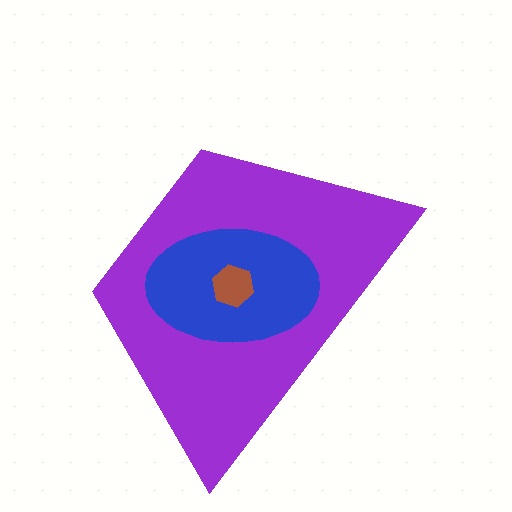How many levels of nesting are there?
3.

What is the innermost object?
The brown hexagon.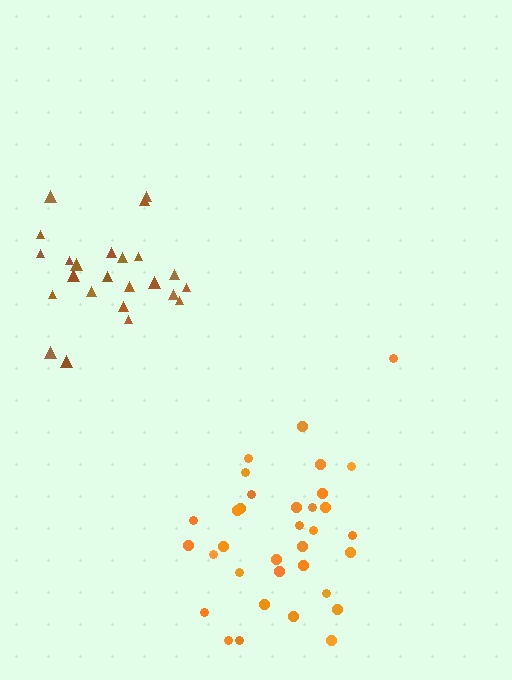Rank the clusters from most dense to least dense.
brown, orange.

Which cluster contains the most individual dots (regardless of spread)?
Orange (34).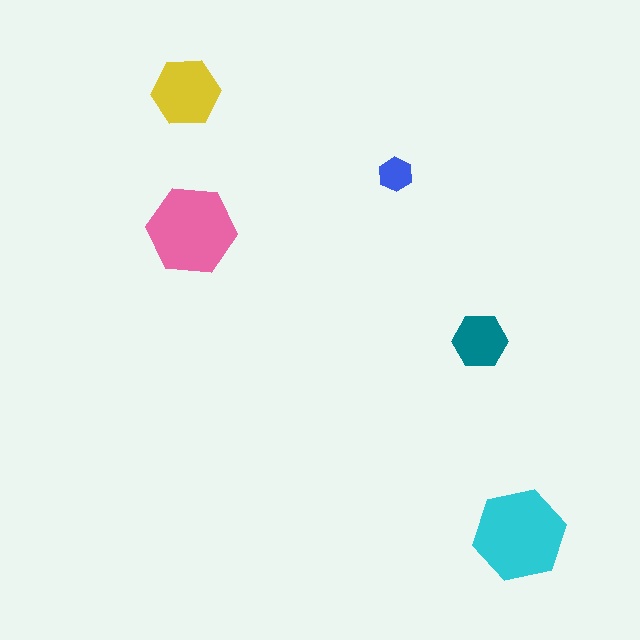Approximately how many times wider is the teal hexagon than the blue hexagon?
About 1.5 times wider.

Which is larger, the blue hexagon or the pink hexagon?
The pink one.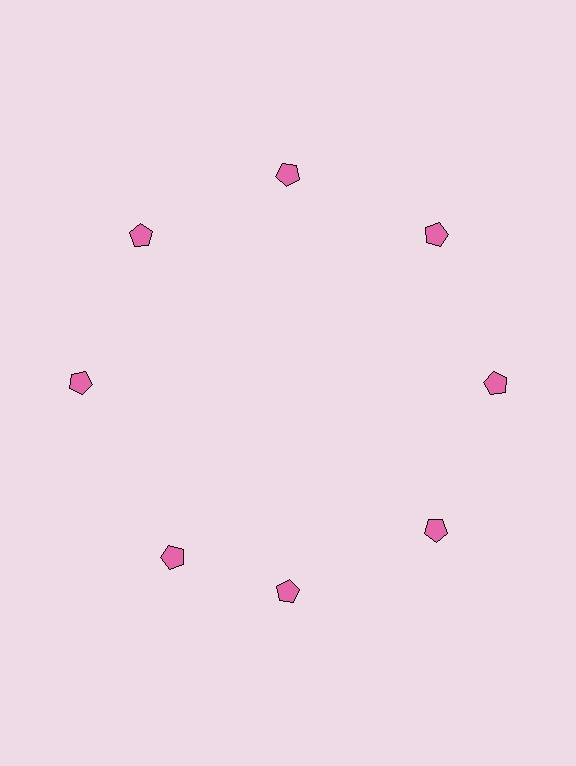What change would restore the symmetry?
The symmetry would be restored by rotating it back into even spacing with its neighbors so that all 8 pentagons sit at equal angles and equal distance from the center.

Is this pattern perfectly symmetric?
No. The 8 pink pentagons are arranged in a ring, but one element near the 8 o'clock position is rotated out of alignment along the ring, breaking the 8-fold rotational symmetry.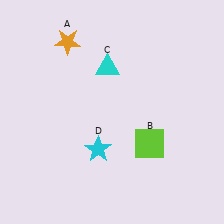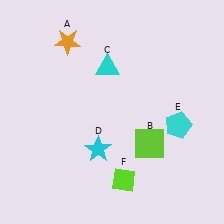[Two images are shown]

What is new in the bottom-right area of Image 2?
A cyan pentagon (E) was added in the bottom-right area of Image 2.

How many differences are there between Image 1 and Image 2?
There are 2 differences between the two images.